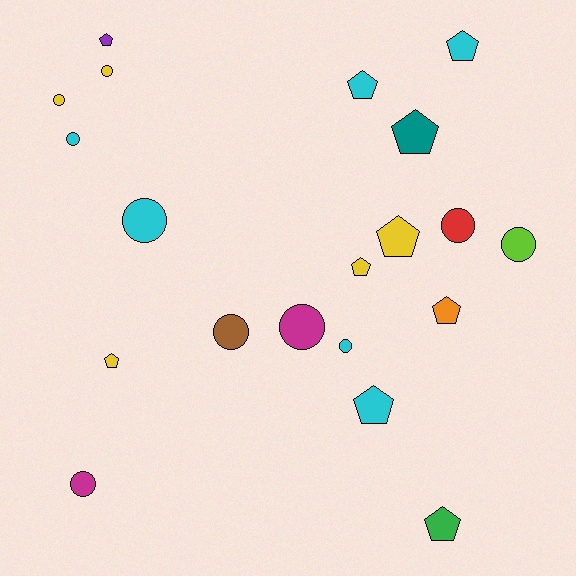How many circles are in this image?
There are 10 circles.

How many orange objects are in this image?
There is 1 orange object.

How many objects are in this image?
There are 20 objects.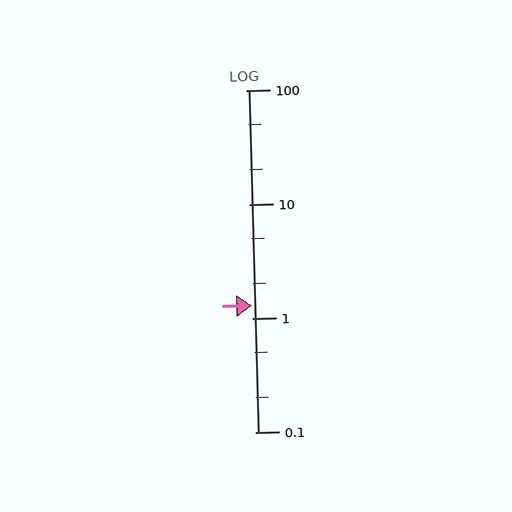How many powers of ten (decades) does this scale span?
The scale spans 3 decades, from 0.1 to 100.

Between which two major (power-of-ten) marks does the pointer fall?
The pointer is between 1 and 10.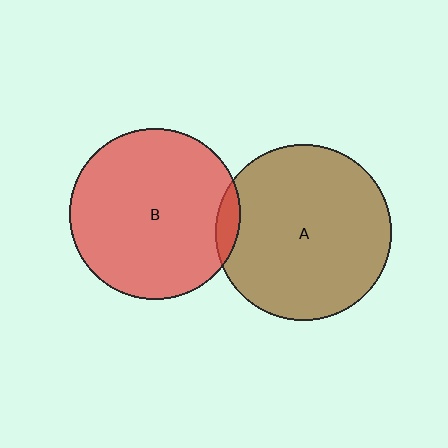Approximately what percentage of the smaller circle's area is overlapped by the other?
Approximately 5%.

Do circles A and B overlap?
Yes.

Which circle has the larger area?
Circle A (brown).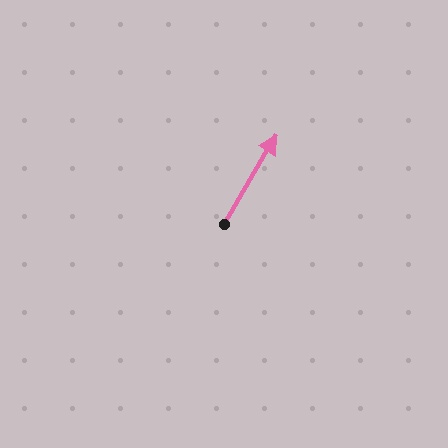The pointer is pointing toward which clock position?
Roughly 1 o'clock.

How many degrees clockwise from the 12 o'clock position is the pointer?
Approximately 30 degrees.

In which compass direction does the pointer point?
Northeast.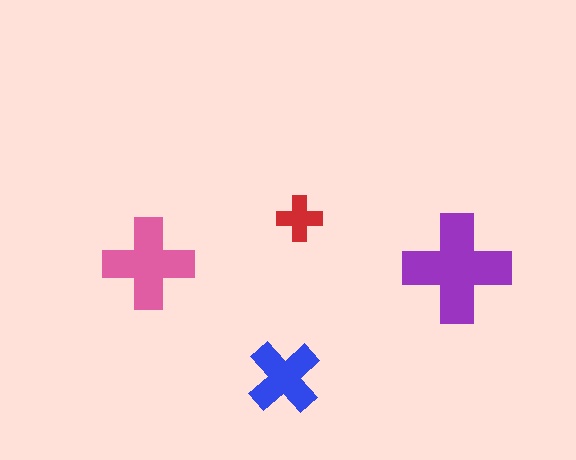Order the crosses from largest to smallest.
the purple one, the pink one, the blue one, the red one.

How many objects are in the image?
There are 4 objects in the image.